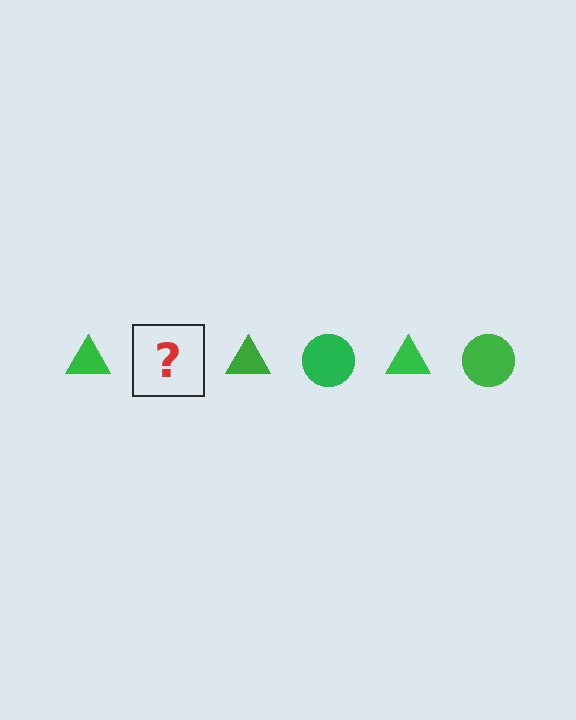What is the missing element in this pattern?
The missing element is a green circle.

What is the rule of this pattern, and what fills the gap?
The rule is that the pattern cycles through triangle, circle shapes in green. The gap should be filled with a green circle.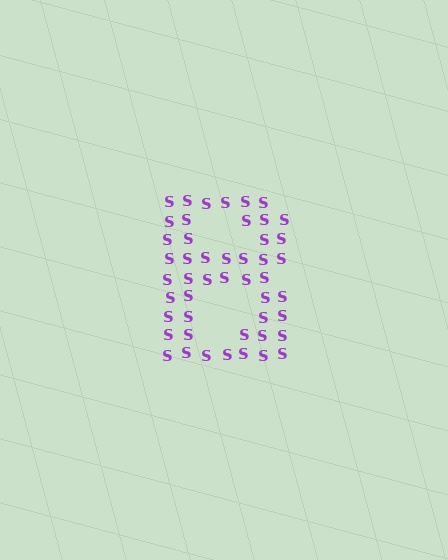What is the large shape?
The large shape is the letter B.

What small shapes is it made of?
It is made of small letter S's.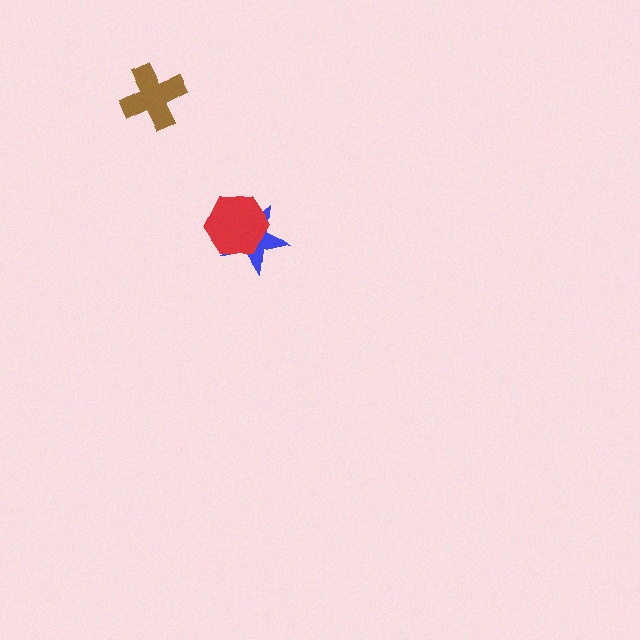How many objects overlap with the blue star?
1 object overlaps with the blue star.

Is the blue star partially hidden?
Yes, it is partially covered by another shape.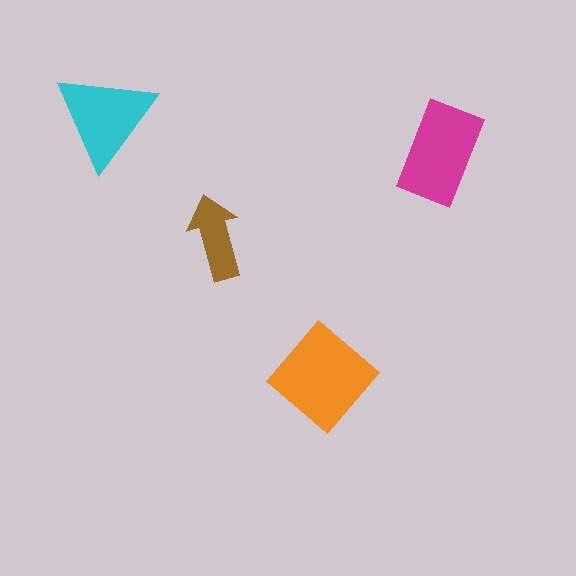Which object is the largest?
The orange diamond.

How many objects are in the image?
There are 4 objects in the image.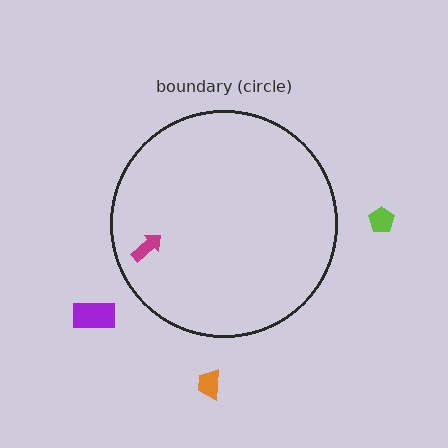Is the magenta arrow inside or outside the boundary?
Inside.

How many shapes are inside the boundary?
1 inside, 3 outside.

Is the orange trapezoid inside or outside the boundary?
Outside.